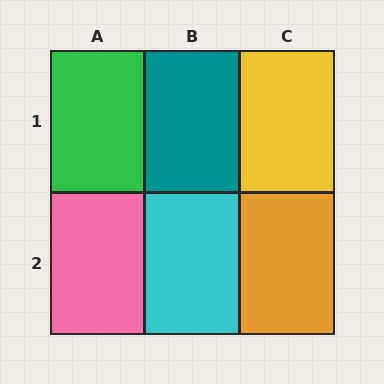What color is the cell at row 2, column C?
Orange.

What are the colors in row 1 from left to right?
Green, teal, yellow.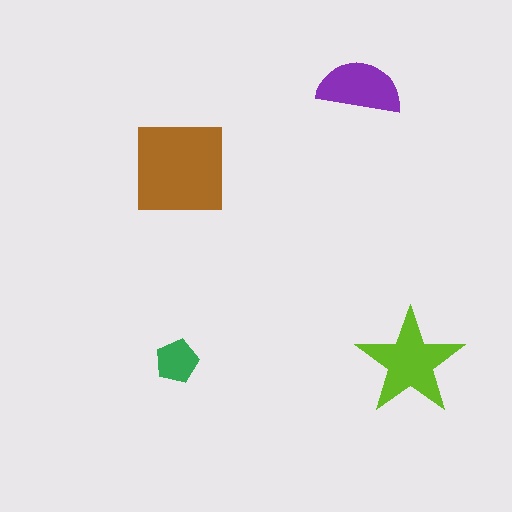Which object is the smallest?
The green pentagon.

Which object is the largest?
The brown square.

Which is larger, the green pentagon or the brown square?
The brown square.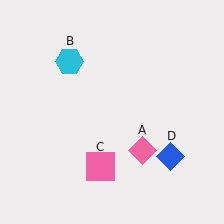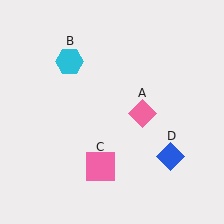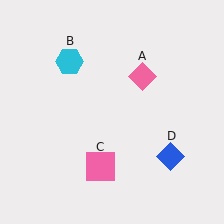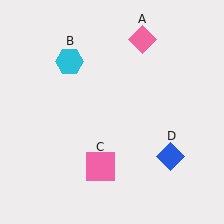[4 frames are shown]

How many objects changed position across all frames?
1 object changed position: pink diamond (object A).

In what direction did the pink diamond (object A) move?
The pink diamond (object A) moved up.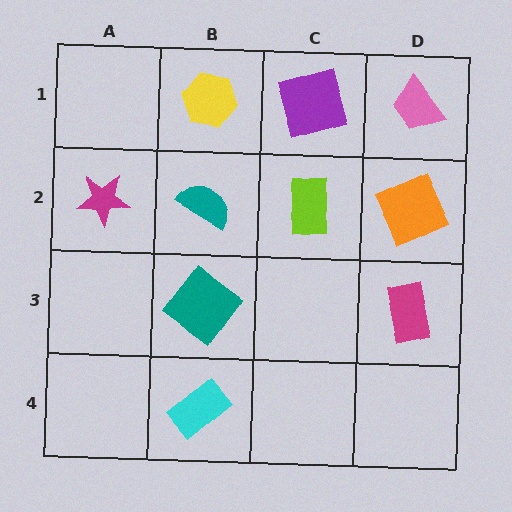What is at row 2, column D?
An orange square.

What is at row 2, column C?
A lime rectangle.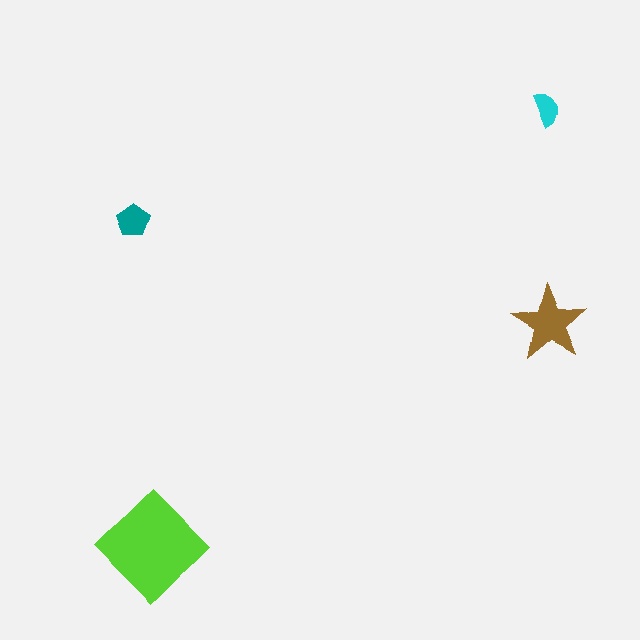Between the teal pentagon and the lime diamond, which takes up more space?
The lime diamond.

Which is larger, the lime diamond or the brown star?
The lime diamond.